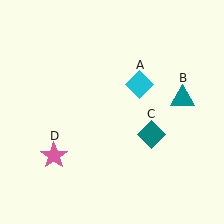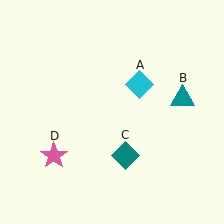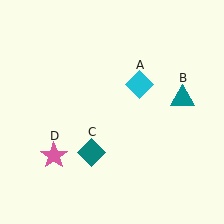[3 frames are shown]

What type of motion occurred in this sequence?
The teal diamond (object C) rotated clockwise around the center of the scene.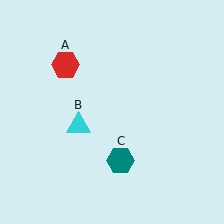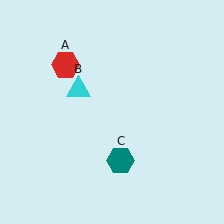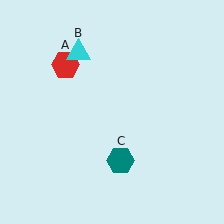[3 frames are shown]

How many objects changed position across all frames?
1 object changed position: cyan triangle (object B).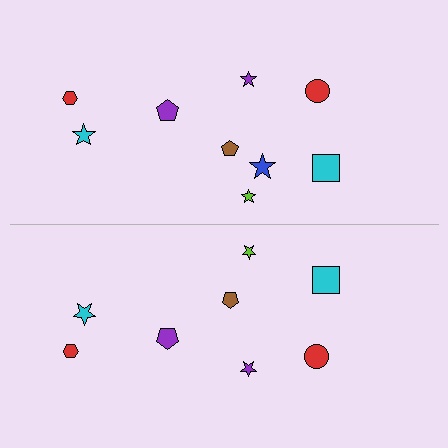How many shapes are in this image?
There are 17 shapes in this image.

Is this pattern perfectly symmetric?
No, the pattern is not perfectly symmetric. A blue star is missing from the bottom side.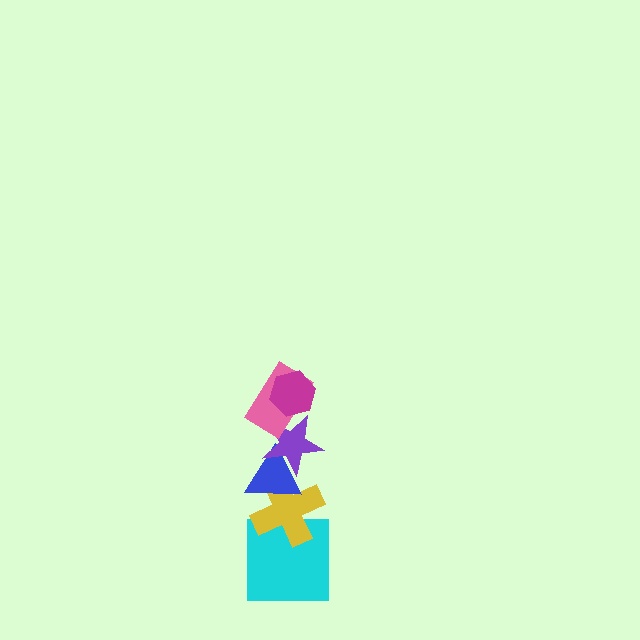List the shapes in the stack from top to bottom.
From top to bottom: the magenta hexagon, the pink rectangle, the purple star, the blue triangle, the yellow cross, the cyan square.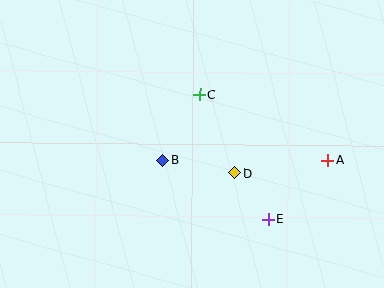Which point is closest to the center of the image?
Point B at (162, 160) is closest to the center.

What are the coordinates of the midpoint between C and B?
The midpoint between C and B is at (181, 128).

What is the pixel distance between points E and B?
The distance between E and B is 121 pixels.